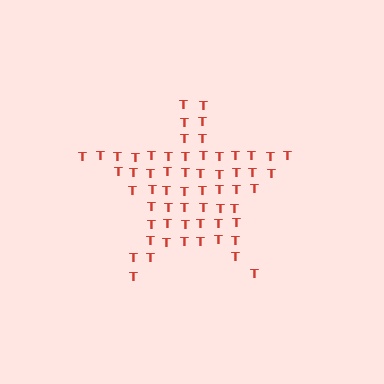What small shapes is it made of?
It is made of small letter T's.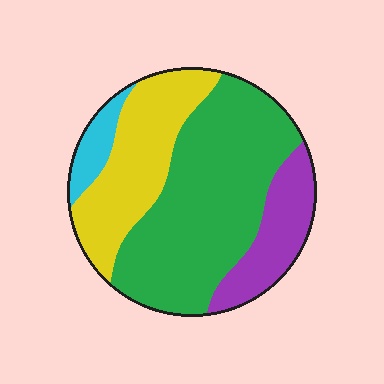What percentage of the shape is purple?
Purple takes up about one sixth (1/6) of the shape.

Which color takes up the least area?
Cyan, at roughly 5%.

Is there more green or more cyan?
Green.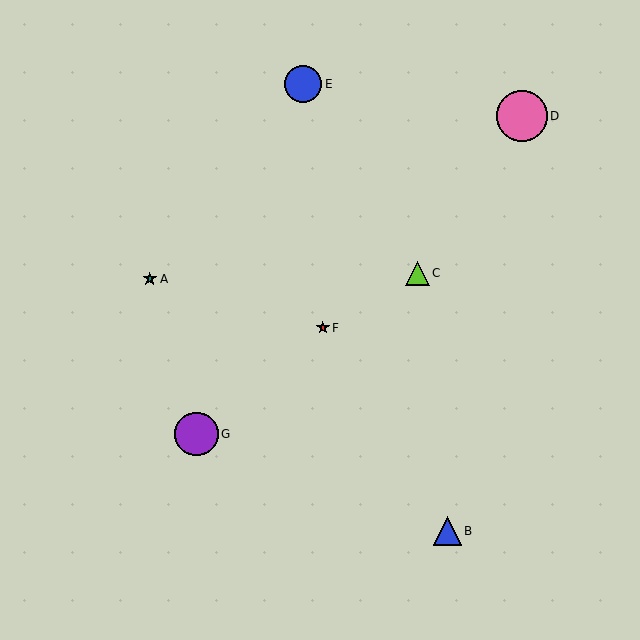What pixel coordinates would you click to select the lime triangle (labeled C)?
Click at (417, 273) to select the lime triangle C.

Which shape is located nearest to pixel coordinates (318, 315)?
The red star (labeled F) at (323, 328) is nearest to that location.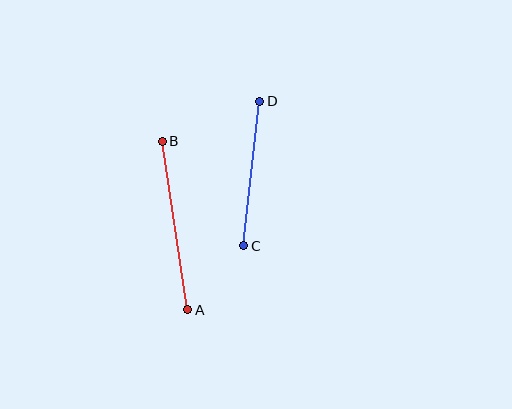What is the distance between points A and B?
The distance is approximately 171 pixels.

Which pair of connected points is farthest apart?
Points A and B are farthest apart.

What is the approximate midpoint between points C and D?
The midpoint is at approximately (252, 174) pixels.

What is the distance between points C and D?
The distance is approximately 146 pixels.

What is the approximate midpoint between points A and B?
The midpoint is at approximately (175, 225) pixels.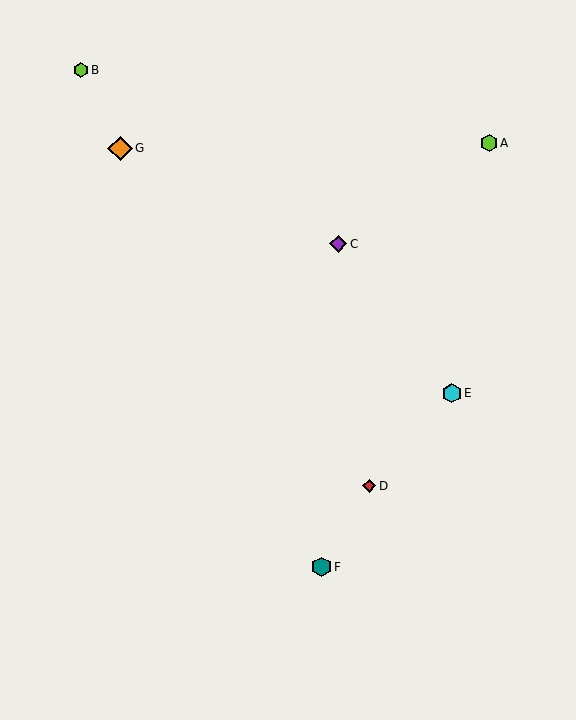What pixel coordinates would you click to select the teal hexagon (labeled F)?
Click at (322, 567) to select the teal hexagon F.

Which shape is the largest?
The orange diamond (labeled G) is the largest.